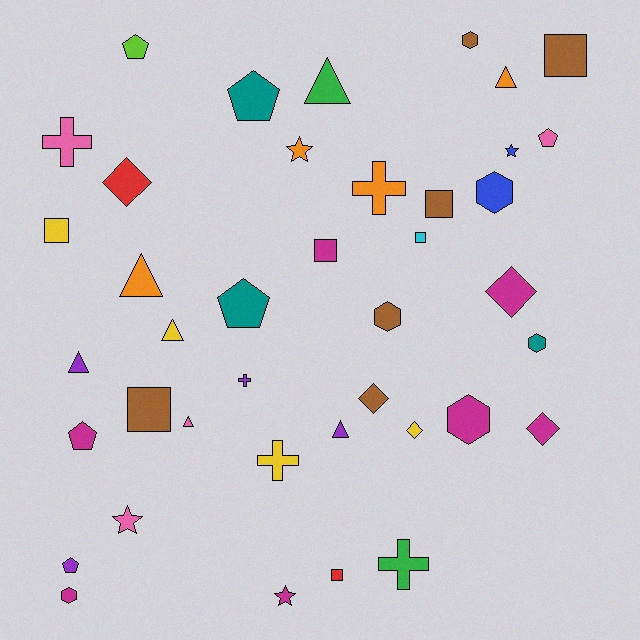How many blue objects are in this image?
There are 2 blue objects.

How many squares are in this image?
There are 7 squares.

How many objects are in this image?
There are 40 objects.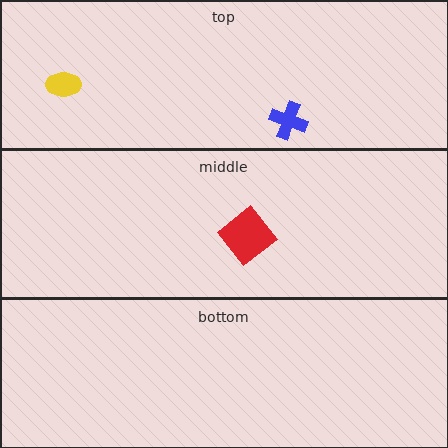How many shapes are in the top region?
2.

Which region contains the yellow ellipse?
The top region.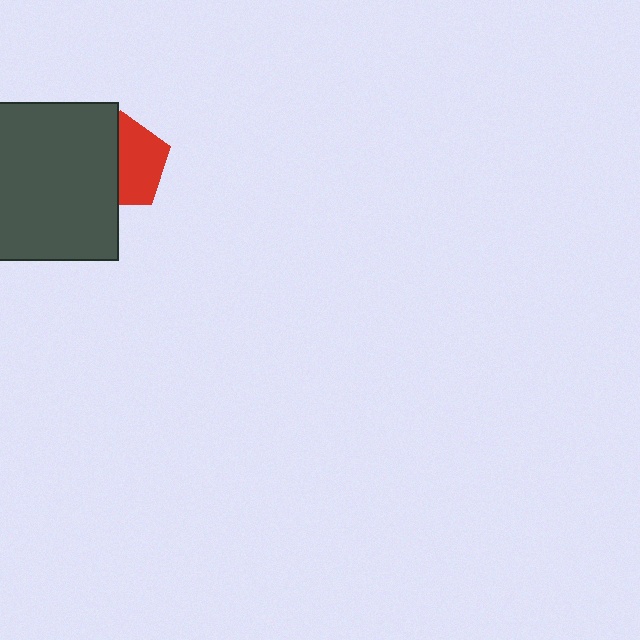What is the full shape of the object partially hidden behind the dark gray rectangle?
The partially hidden object is a red pentagon.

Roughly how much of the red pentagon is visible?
About half of it is visible (roughly 52%).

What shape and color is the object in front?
The object in front is a dark gray rectangle.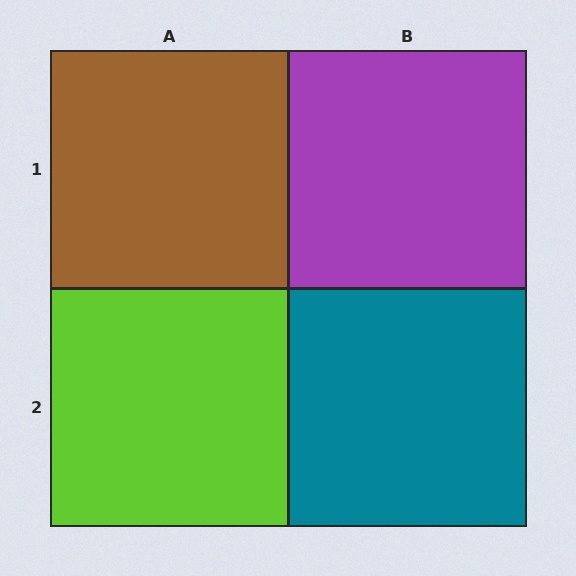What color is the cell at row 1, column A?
Brown.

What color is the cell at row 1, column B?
Purple.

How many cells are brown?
1 cell is brown.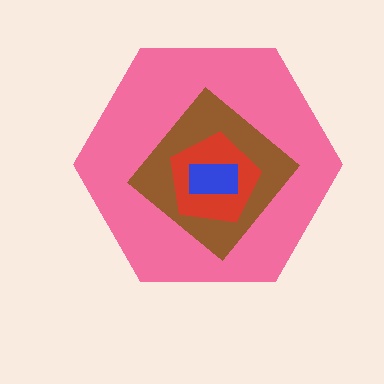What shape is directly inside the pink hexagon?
The brown diamond.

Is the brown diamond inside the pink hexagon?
Yes.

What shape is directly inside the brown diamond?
The red pentagon.